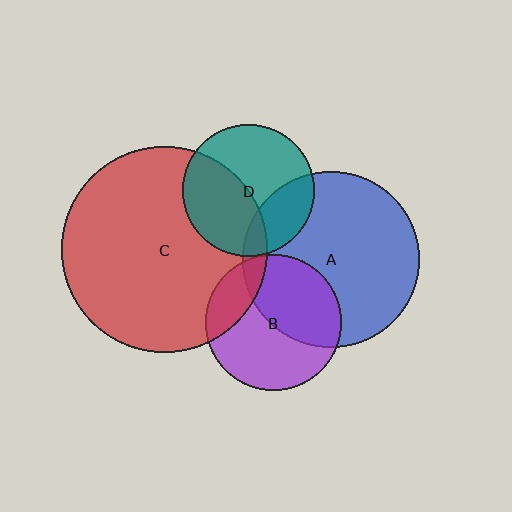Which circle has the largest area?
Circle C (red).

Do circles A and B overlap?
Yes.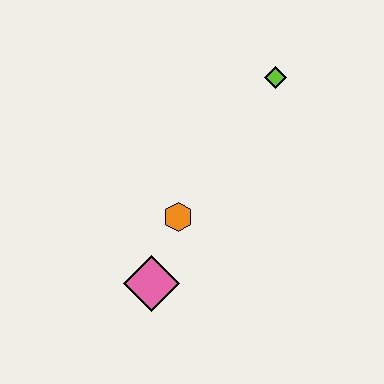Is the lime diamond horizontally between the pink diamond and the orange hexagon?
No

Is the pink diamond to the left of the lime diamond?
Yes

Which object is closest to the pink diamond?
The orange hexagon is closest to the pink diamond.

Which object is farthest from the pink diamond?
The lime diamond is farthest from the pink diamond.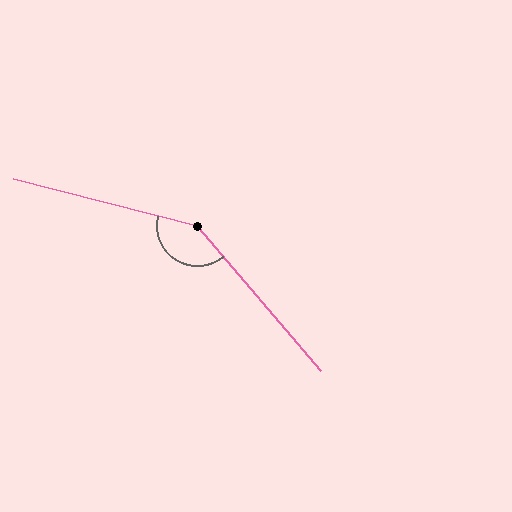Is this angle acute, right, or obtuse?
It is obtuse.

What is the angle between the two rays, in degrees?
Approximately 144 degrees.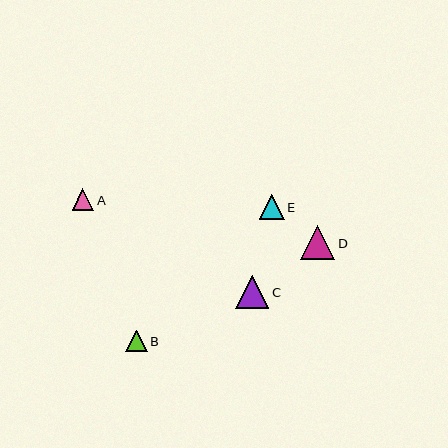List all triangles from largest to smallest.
From largest to smallest: D, C, E, A, B.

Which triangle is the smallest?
Triangle B is the smallest with a size of approximately 21 pixels.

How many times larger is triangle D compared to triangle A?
Triangle D is approximately 1.6 times the size of triangle A.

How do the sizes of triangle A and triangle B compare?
Triangle A and triangle B are approximately the same size.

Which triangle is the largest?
Triangle D is the largest with a size of approximately 34 pixels.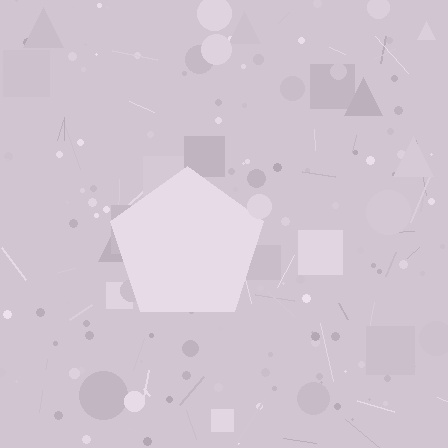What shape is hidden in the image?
A pentagon is hidden in the image.